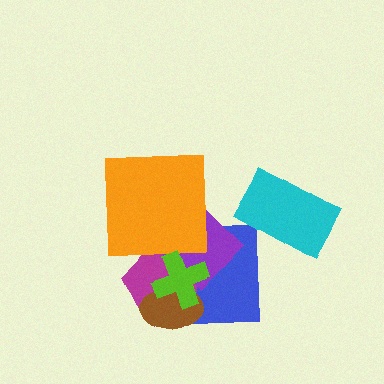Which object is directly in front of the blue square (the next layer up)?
The magenta pentagon is directly in front of the blue square.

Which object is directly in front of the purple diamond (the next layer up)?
The brown ellipse is directly in front of the purple diamond.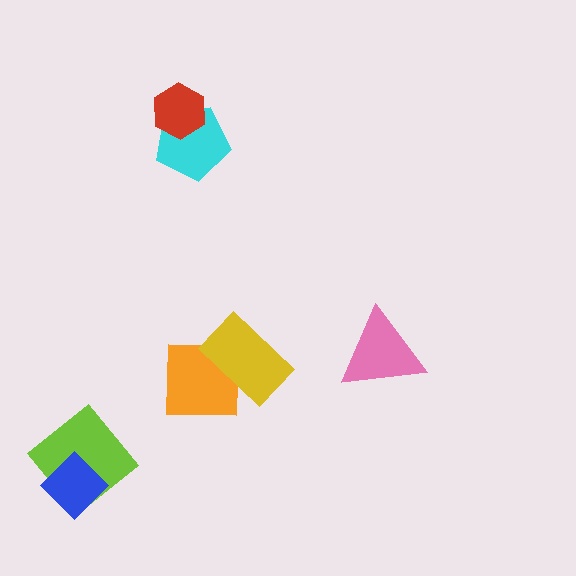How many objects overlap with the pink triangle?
0 objects overlap with the pink triangle.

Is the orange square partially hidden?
Yes, it is partially covered by another shape.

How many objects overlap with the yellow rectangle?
1 object overlaps with the yellow rectangle.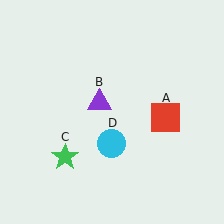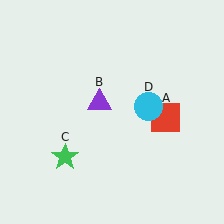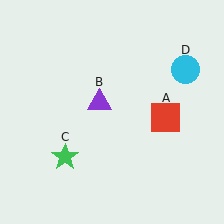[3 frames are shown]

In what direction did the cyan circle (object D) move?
The cyan circle (object D) moved up and to the right.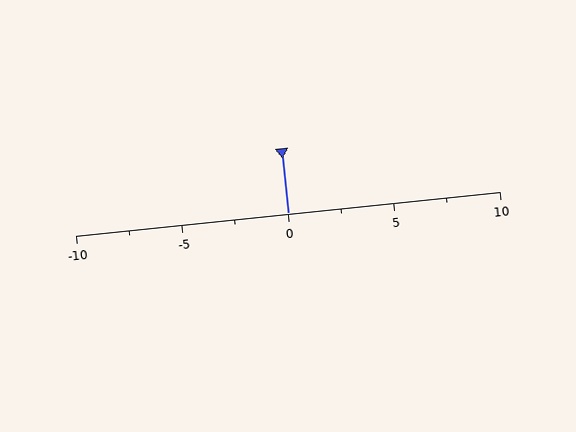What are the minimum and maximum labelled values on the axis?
The axis runs from -10 to 10.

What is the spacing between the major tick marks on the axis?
The major ticks are spaced 5 apart.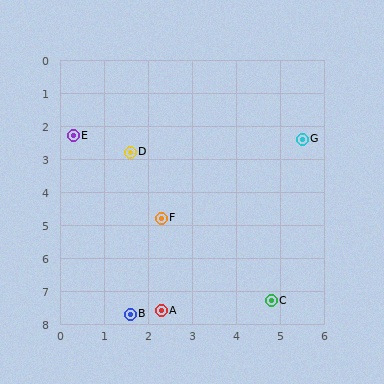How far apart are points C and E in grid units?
Points C and E are about 6.7 grid units apart.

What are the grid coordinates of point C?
Point C is at approximately (4.8, 7.3).